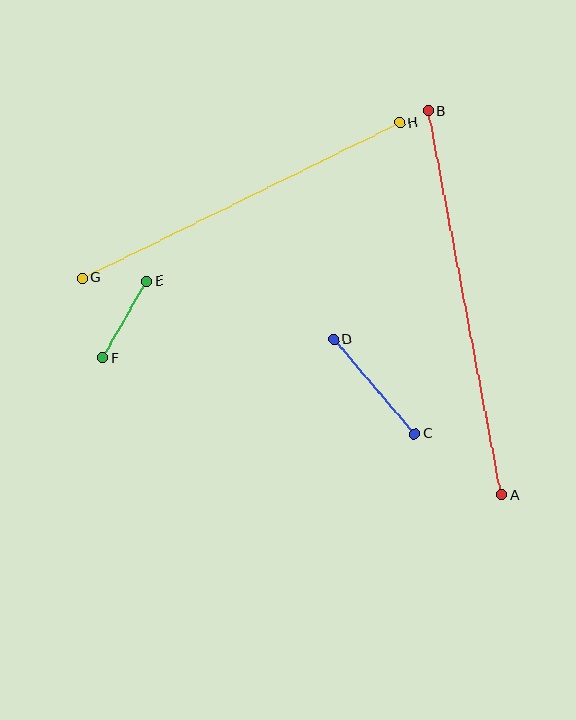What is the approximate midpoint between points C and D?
The midpoint is at approximately (374, 387) pixels.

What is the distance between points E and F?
The distance is approximately 88 pixels.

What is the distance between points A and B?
The distance is approximately 391 pixels.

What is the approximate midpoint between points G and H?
The midpoint is at approximately (241, 200) pixels.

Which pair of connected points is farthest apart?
Points A and B are farthest apart.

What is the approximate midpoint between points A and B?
The midpoint is at approximately (465, 303) pixels.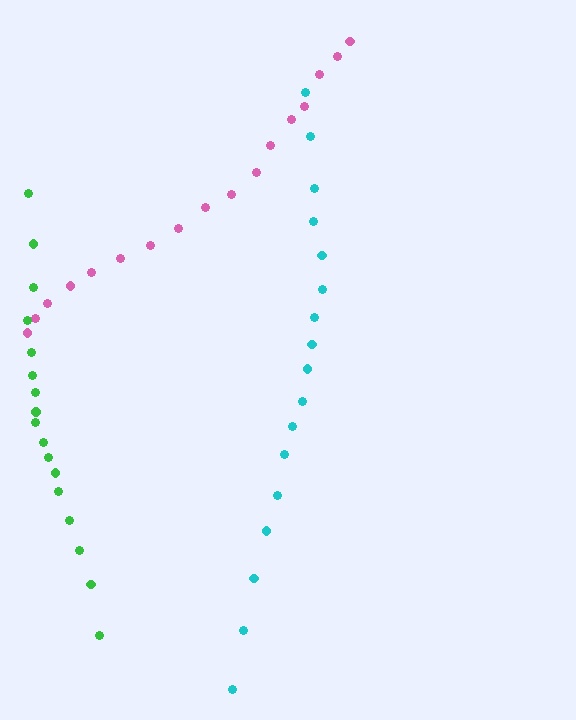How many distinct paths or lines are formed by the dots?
There are 3 distinct paths.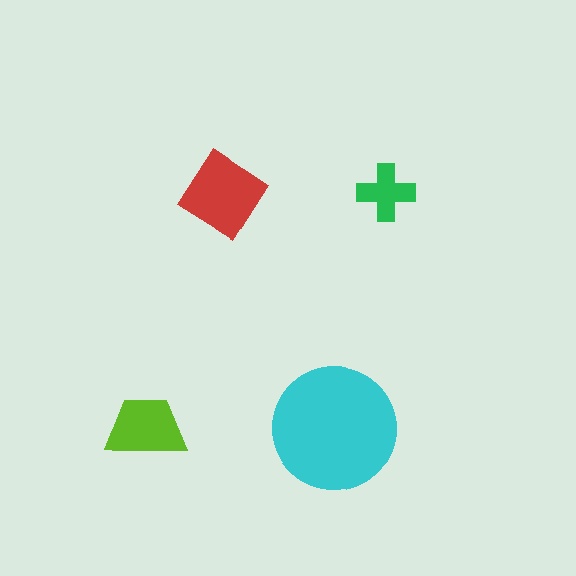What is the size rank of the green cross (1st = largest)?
4th.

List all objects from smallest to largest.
The green cross, the lime trapezoid, the red diamond, the cyan circle.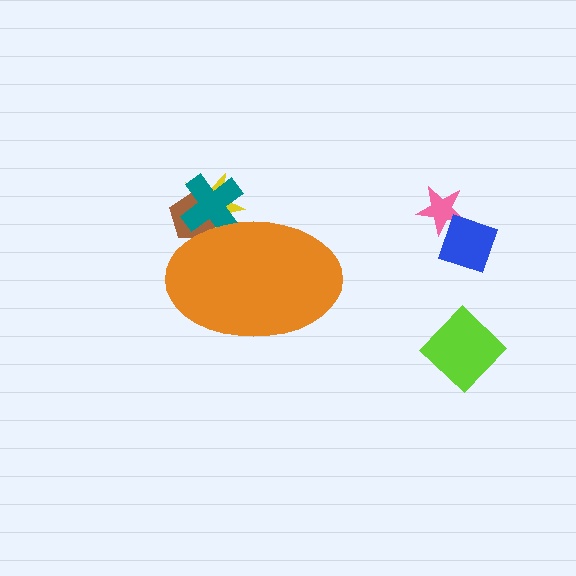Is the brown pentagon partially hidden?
Yes, the brown pentagon is partially hidden behind the orange ellipse.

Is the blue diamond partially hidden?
No, the blue diamond is fully visible.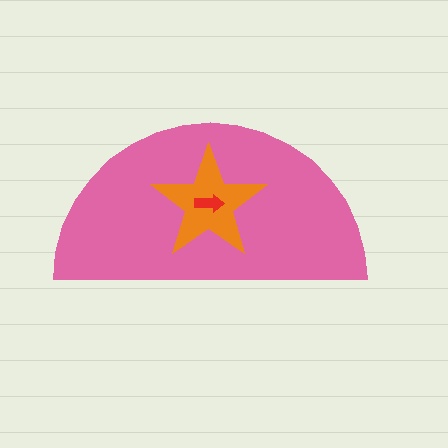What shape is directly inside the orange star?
The red arrow.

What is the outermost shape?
The pink semicircle.